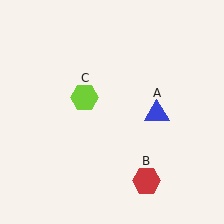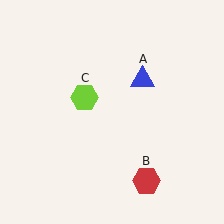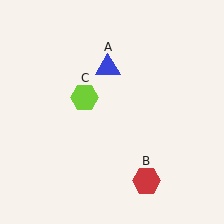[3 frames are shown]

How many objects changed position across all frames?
1 object changed position: blue triangle (object A).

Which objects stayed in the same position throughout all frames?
Red hexagon (object B) and lime hexagon (object C) remained stationary.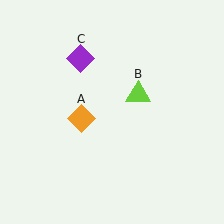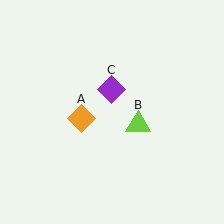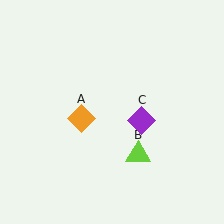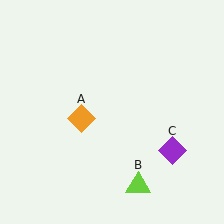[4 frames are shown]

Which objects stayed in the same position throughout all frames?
Orange diamond (object A) remained stationary.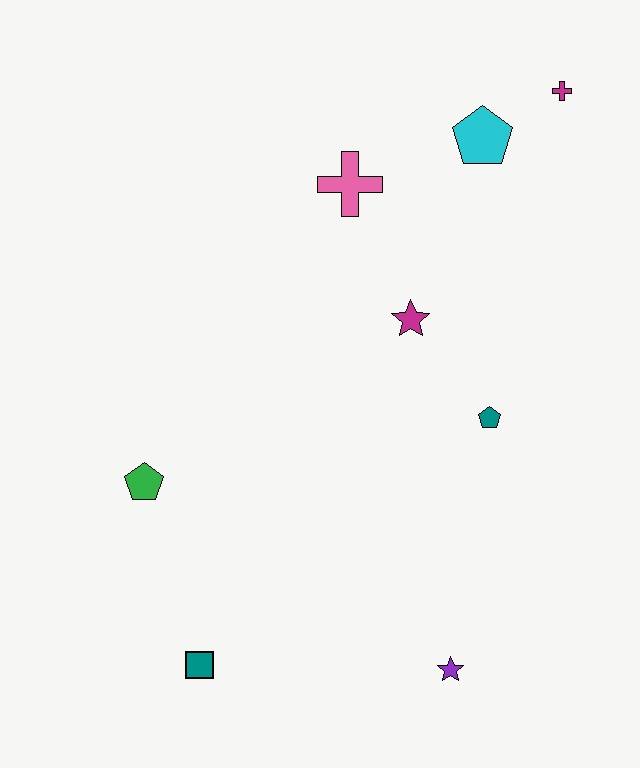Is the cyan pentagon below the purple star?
No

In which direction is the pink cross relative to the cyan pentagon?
The pink cross is to the left of the cyan pentagon.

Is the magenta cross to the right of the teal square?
Yes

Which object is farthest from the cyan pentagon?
The teal square is farthest from the cyan pentagon.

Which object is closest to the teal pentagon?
The magenta star is closest to the teal pentagon.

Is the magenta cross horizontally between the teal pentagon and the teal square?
No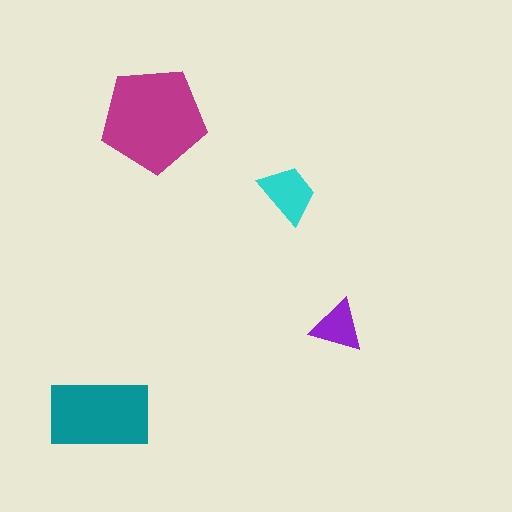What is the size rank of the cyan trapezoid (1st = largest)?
3rd.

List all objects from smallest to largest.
The purple triangle, the cyan trapezoid, the teal rectangle, the magenta pentagon.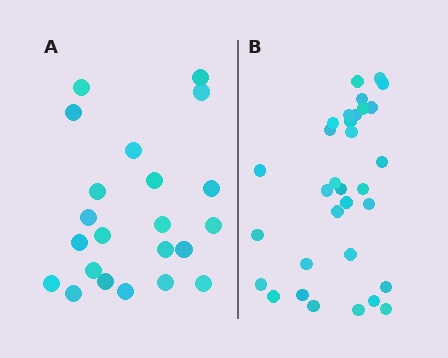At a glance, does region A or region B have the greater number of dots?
Region B (the right region) has more dots.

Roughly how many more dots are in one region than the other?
Region B has roughly 10 or so more dots than region A.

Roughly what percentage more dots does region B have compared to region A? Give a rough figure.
About 45% more.